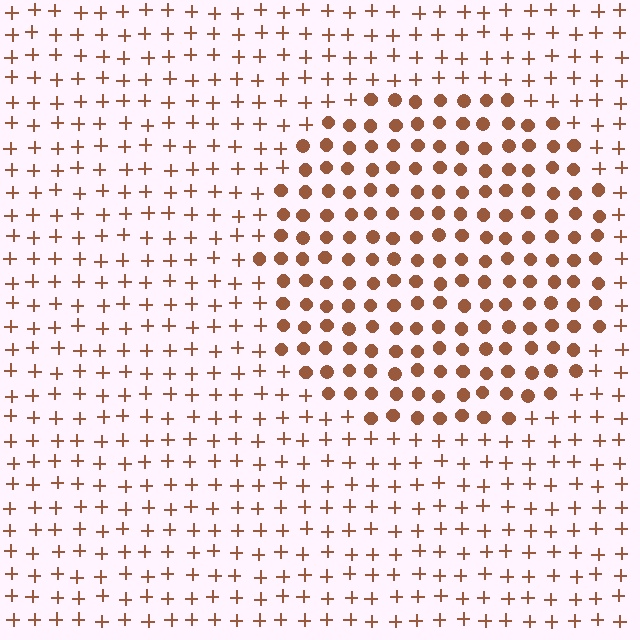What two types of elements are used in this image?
The image uses circles inside the circle region and plus signs outside it.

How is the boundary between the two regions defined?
The boundary is defined by a change in element shape: circles inside vs. plus signs outside. All elements share the same color and spacing.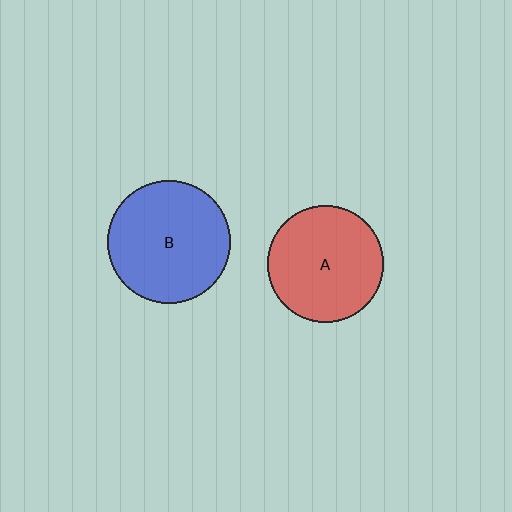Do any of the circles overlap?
No, none of the circles overlap.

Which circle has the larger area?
Circle B (blue).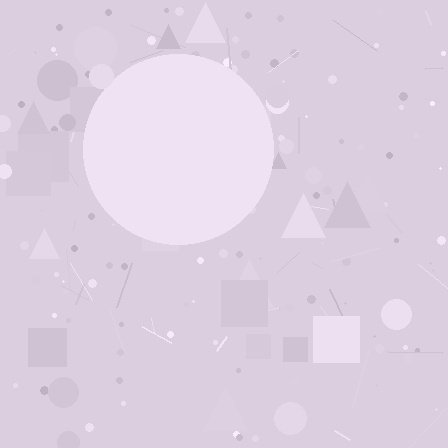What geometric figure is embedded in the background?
A circle is embedded in the background.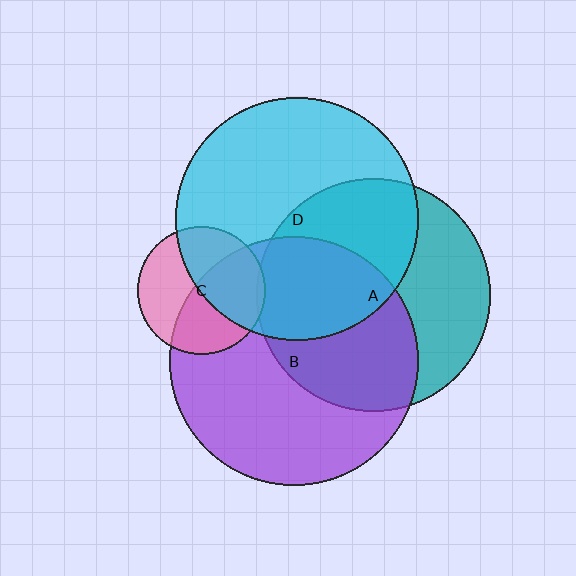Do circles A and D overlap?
Yes.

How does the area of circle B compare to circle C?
Approximately 3.8 times.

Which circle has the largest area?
Circle B (purple).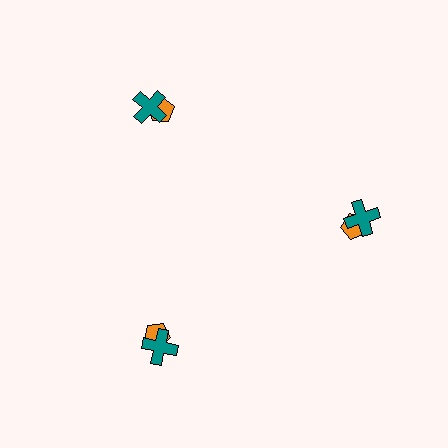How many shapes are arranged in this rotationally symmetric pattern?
There are 6 shapes, arranged in 3 groups of 2.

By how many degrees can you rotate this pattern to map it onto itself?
The pattern maps onto itself every 120 degrees of rotation.